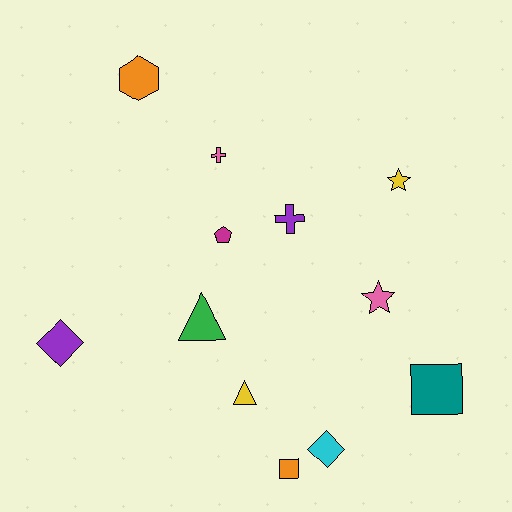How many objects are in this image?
There are 12 objects.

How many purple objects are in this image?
There are 2 purple objects.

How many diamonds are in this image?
There are 2 diamonds.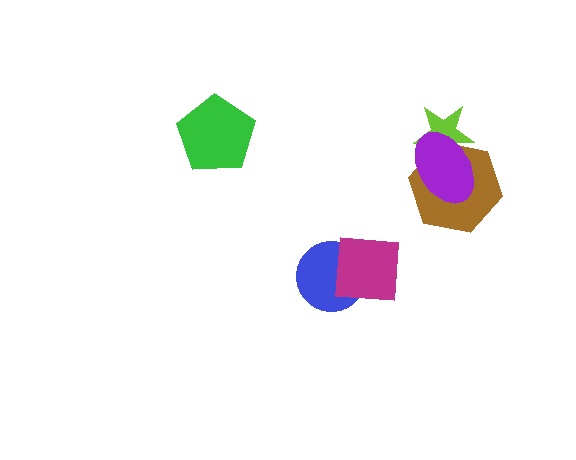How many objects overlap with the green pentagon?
0 objects overlap with the green pentagon.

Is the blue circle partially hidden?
Yes, it is partially covered by another shape.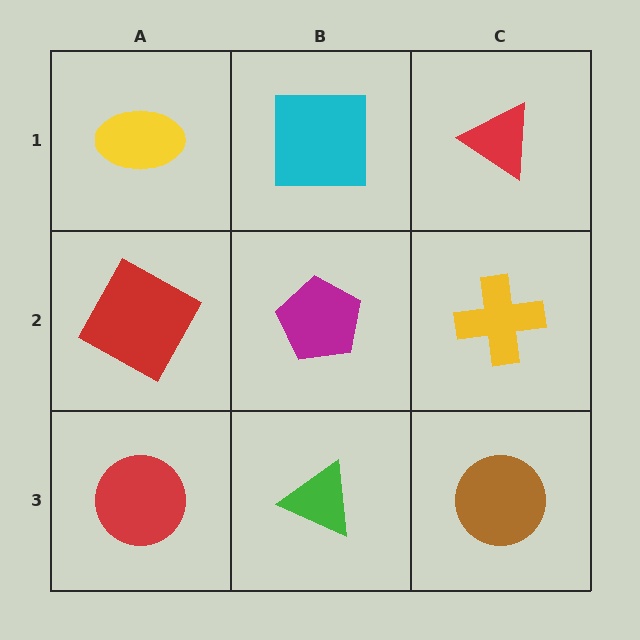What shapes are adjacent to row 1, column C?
A yellow cross (row 2, column C), a cyan square (row 1, column B).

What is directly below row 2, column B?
A green triangle.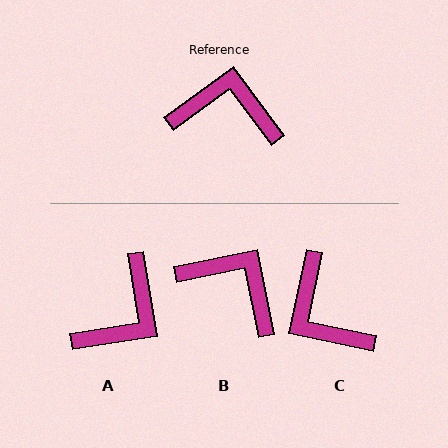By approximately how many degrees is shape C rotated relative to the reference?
Approximately 132 degrees counter-clockwise.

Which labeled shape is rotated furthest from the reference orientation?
C, about 132 degrees away.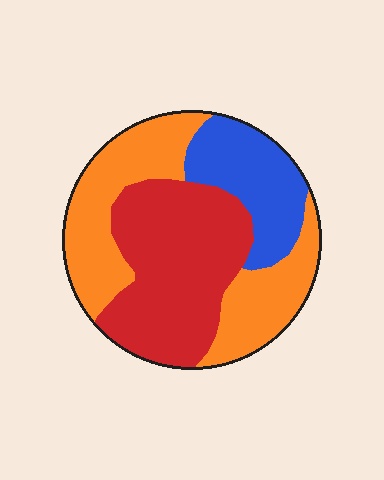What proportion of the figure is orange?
Orange takes up between a quarter and a half of the figure.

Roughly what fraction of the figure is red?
Red takes up between a third and a half of the figure.